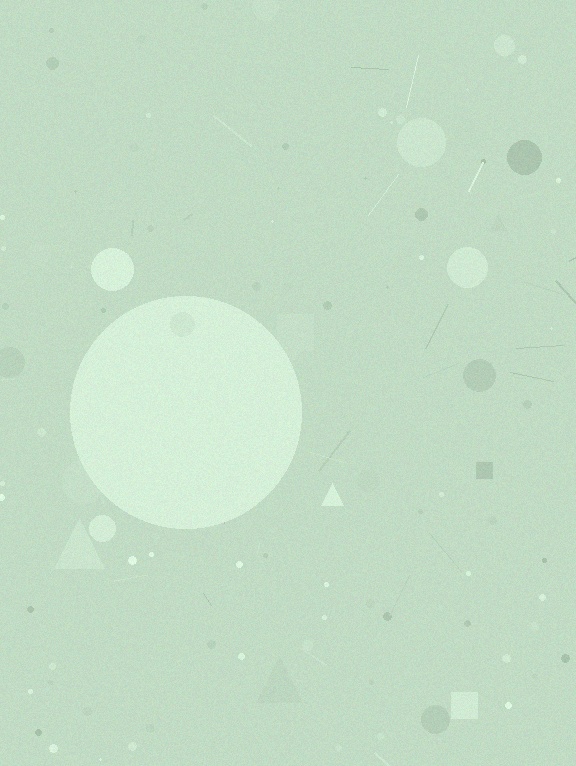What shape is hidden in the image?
A circle is hidden in the image.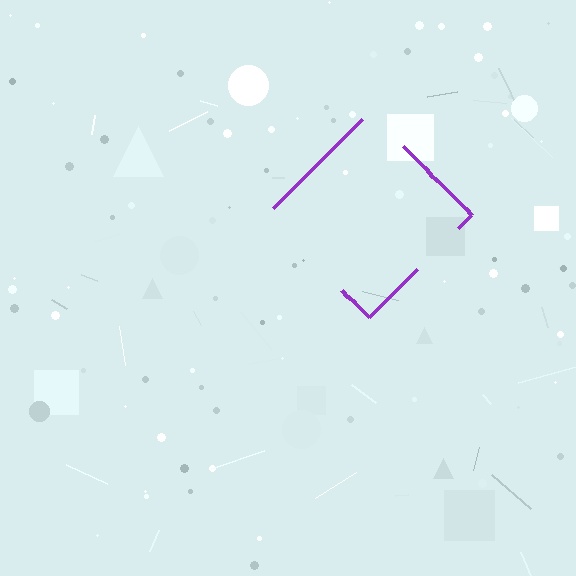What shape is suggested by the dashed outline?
The dashed outline suggests a diamond.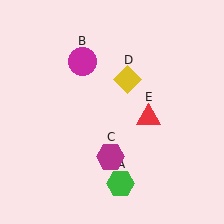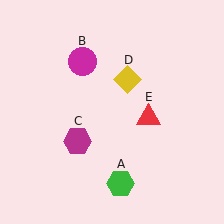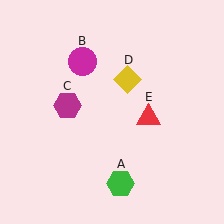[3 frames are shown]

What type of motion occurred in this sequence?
The magenta hexagon (object C) rotated clockwise around the center of the scene.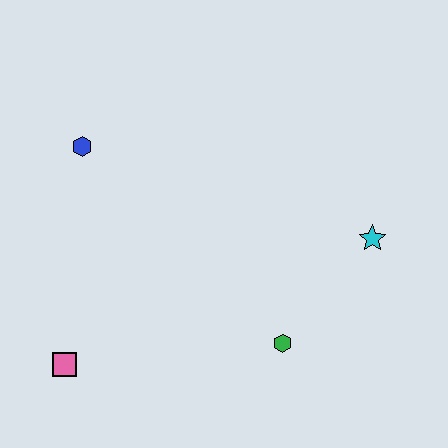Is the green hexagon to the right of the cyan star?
No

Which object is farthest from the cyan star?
The pink square is farthest from the cyan star.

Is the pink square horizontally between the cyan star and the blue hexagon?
No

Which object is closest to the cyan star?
The green hexagon is closest to the cyan star.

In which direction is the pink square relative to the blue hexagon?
The pink square is below the blue hexagon.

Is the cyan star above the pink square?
Yes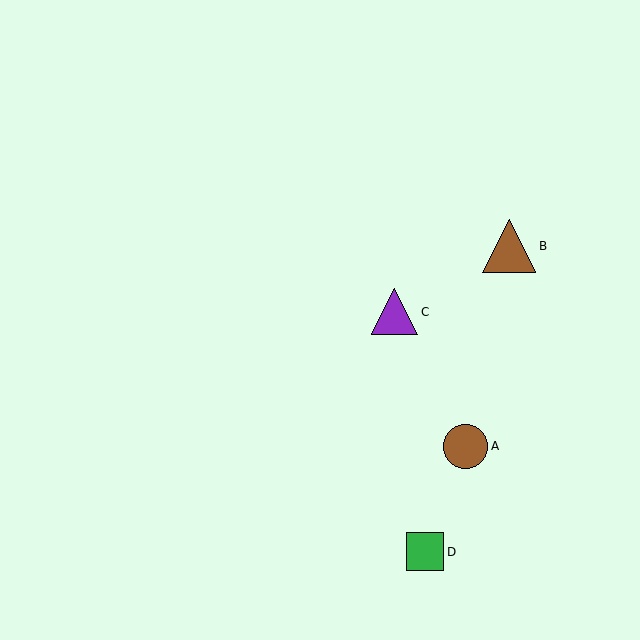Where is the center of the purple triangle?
The center of the purple triangle is at (395, 312).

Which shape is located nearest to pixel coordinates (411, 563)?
The green square (labeled D) at (425, 552) is nearest to that location.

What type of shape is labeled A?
Shape A is a brown circle.